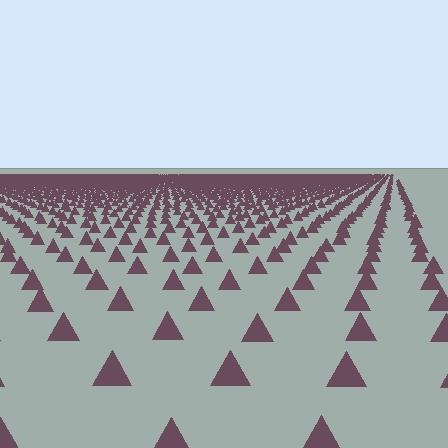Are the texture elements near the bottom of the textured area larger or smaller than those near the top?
Larger. Near the bottom, elements are closer to the viewer and appear at a bigger on-screen size.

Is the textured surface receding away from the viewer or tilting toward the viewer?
The surface is receding away from the viewer. Texture elements get smaller and denser toward the top.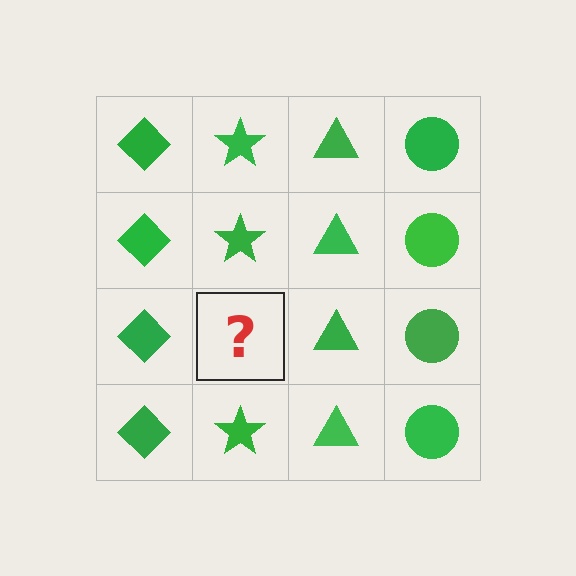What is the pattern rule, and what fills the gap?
The rule is that each column has a consistent shape. The gap should be filled with a green star.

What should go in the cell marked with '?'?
The missing cell should contain a green star.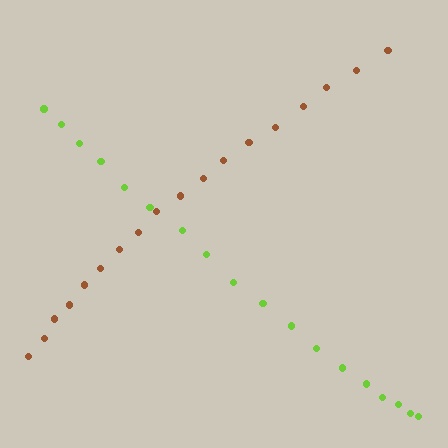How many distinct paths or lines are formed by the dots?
There are 2 distinct paths.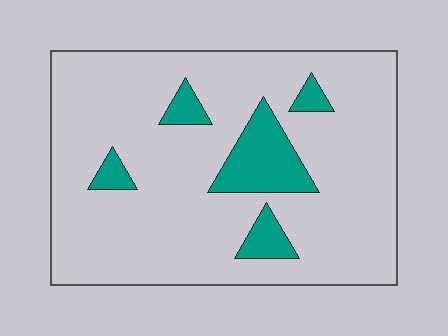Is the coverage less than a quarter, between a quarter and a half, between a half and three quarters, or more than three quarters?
Less than a quarter.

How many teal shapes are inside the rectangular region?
5.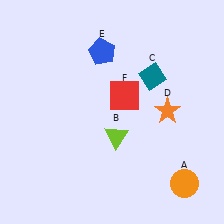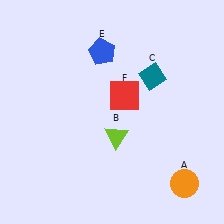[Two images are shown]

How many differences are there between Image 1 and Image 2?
There is 1 difference between the two images.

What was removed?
The orange star (D) was removed in Image 2.